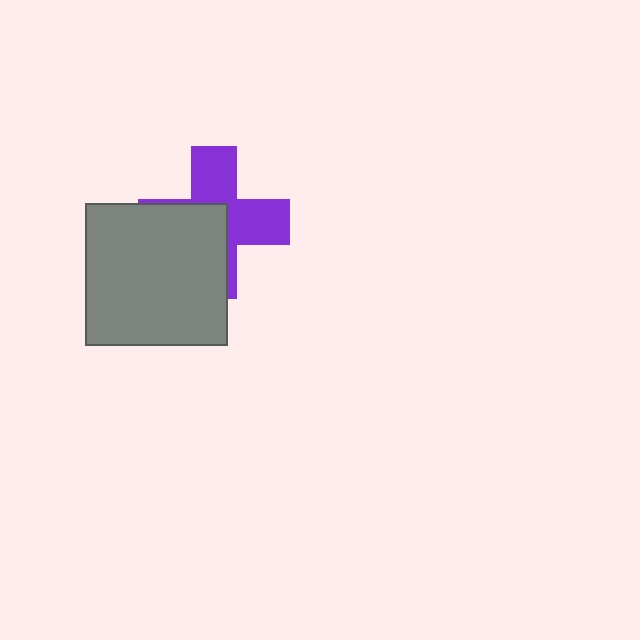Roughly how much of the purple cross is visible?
About half of it is visible (roughly 52%).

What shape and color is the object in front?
The object in front is a gray square.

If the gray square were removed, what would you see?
You would see the complete purple cross.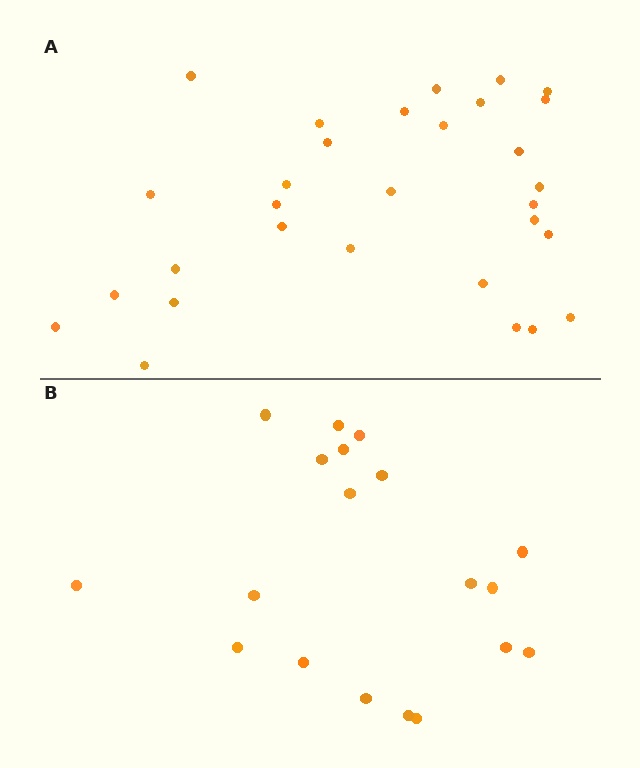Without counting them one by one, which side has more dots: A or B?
Region A (the top region) has more dots.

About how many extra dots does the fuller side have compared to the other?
Region A has roughly 12 or so more dots than region B.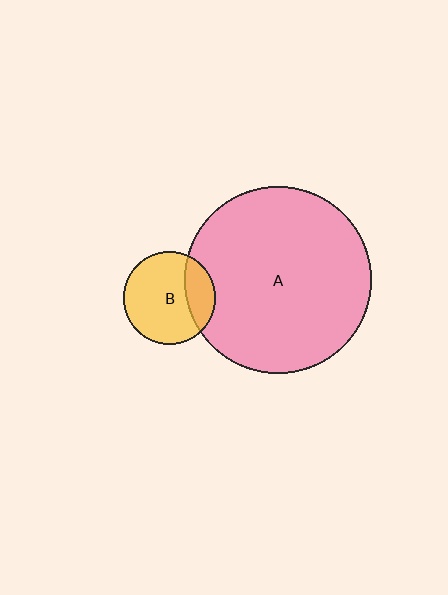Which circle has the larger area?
Circle A (pink).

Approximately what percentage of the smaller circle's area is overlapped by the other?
Approximately 25%.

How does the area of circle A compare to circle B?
Approximately 4.1 times.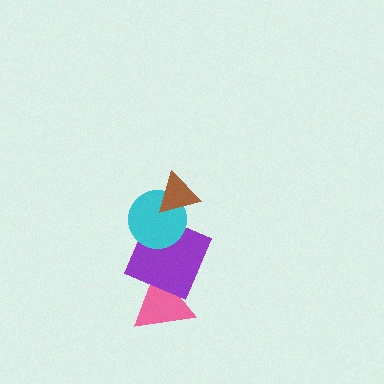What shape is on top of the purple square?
The cyan circle is on top of the purple square.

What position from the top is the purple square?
The purple square is 3rd from the top.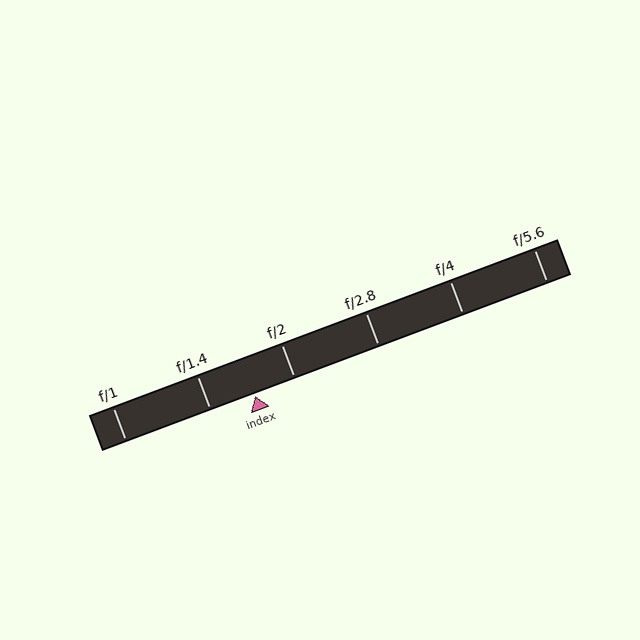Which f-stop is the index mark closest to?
The index mark is closest to f/2.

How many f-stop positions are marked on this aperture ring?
There are 6 f-stop positions marked.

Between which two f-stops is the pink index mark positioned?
The index mark is between f/1.4 and f/2.